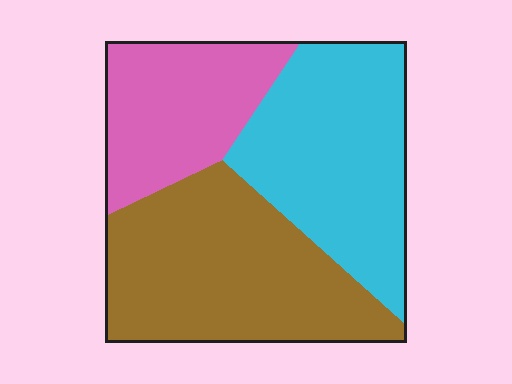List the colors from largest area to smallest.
From largest to smallest: brown, cyan, pink.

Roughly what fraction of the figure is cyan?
Cyan covers roughly 35% of the figure.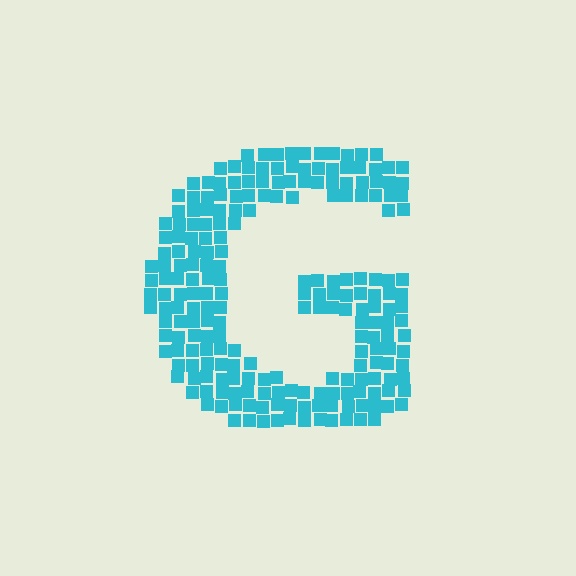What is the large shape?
The large shape is the letter G.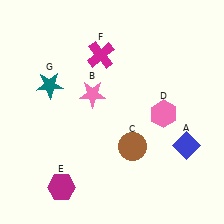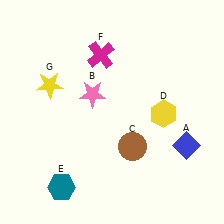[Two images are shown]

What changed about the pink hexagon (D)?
In Image 1, D is pink. In Image 2, it changed to yellow.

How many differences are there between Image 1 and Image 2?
There are 3 differences between the two images.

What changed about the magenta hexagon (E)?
In Image 1, E is magenta. In Image 2, it changed to teal.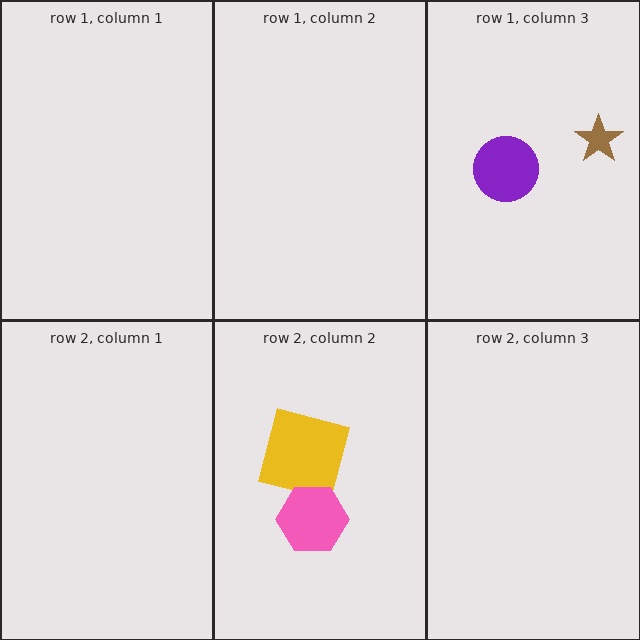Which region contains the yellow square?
The row 2, column 2 region.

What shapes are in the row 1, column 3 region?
The purple circle, the brown star.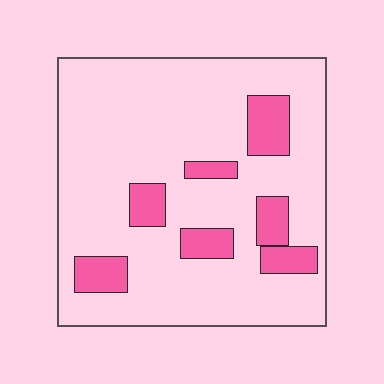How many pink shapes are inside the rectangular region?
7.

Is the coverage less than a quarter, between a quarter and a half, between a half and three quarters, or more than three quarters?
Less than a quarter.